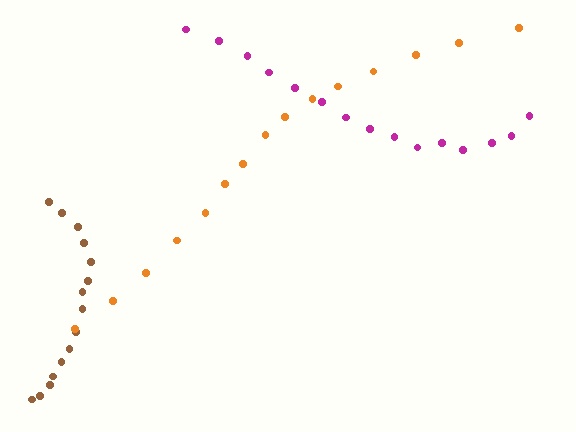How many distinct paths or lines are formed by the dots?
There are 3 distinct paths.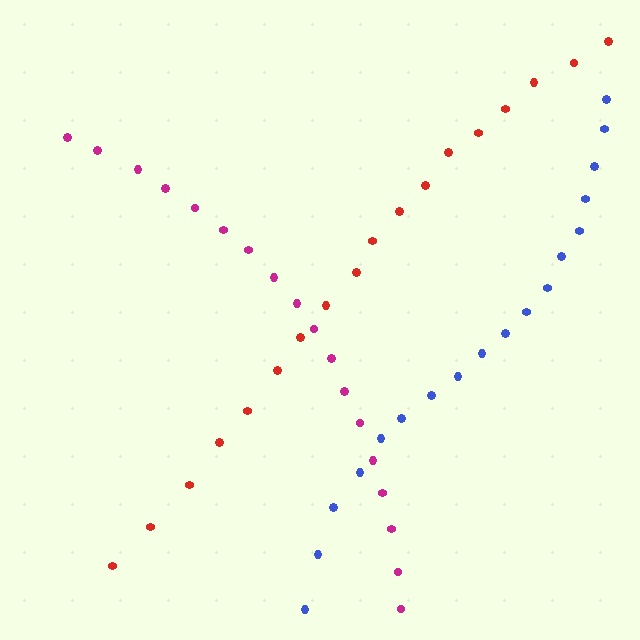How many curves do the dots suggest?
There are 3 distinct paths.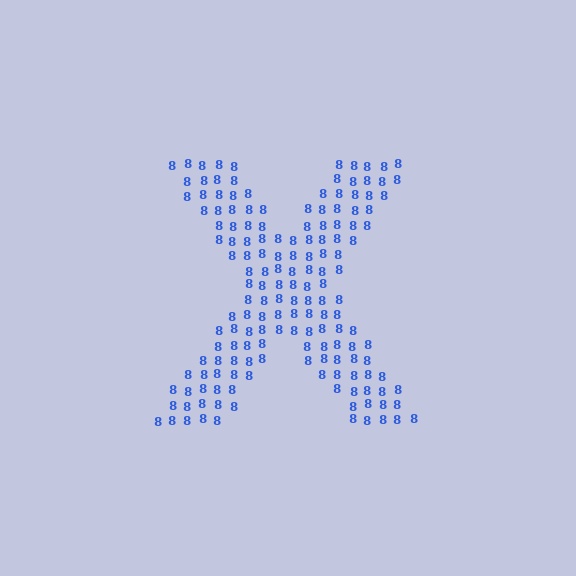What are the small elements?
The small elements are digit 8's.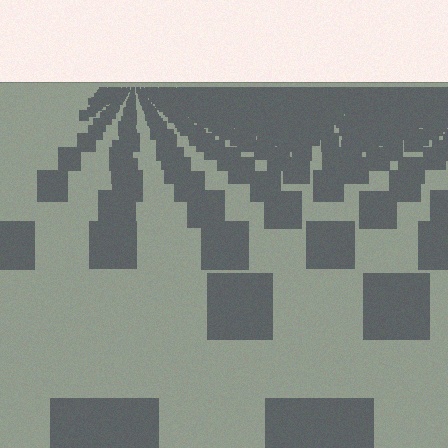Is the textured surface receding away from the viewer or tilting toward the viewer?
The surface is receding away from the viewer. Texture elements get smaller and denser toward the top.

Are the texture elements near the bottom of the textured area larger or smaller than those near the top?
Larger. Near the bottom, elements are closer to the viewer and appear at a bigger on-screen size.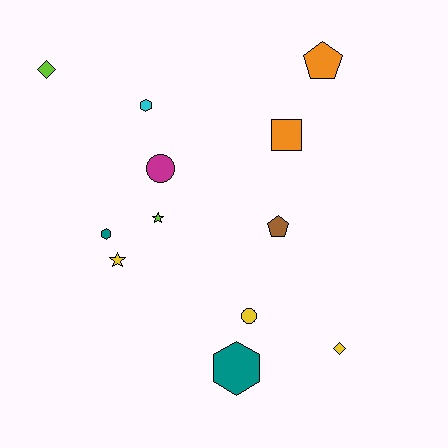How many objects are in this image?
There are 12 objects.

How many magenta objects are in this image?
There is 1 magenta object.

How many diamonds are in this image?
There are 2 diamonds.